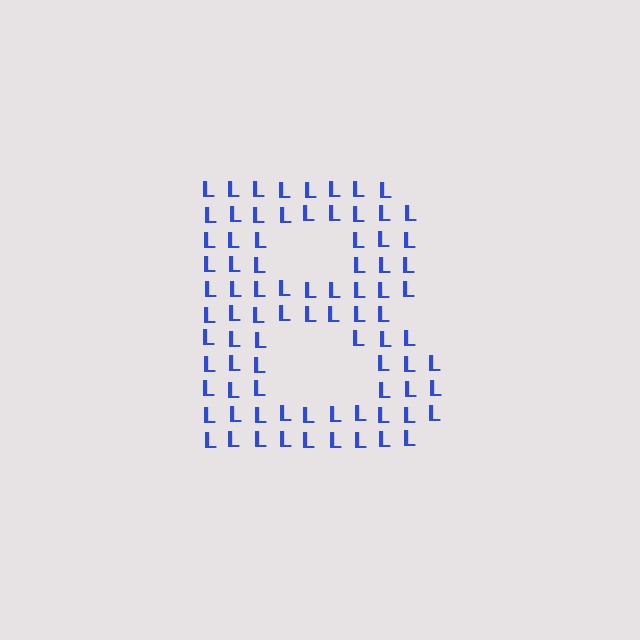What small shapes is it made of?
It is made of small letter L's.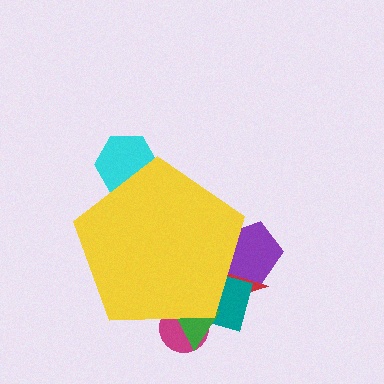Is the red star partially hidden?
Yes, the red star is partially hidden behind the yellow pentagon.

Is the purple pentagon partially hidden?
Yes, the purple pentagon is partially hidden behind the yellow pentagon.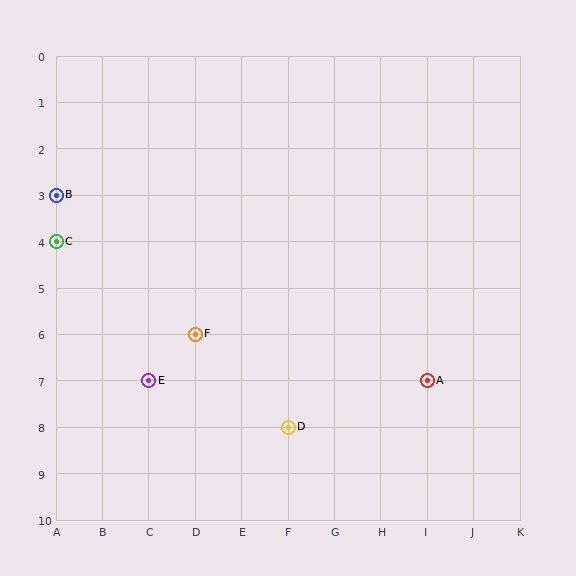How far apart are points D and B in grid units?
Points D and B are 5 columns and 5 rows apart (about 7.1 grid units diagonally).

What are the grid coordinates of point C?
Point C is at grid coordinates (A, 4).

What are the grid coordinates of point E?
Point E is at grid coordinates (C, 7).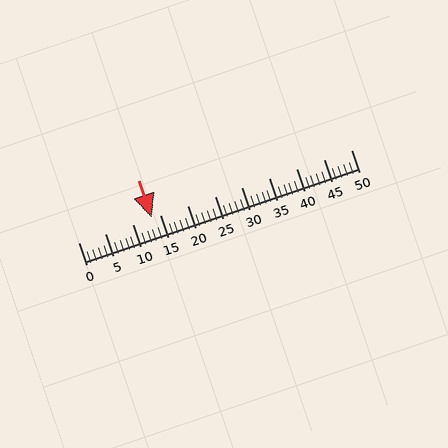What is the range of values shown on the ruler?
The ruler shows values from 0 to 50.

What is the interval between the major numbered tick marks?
The major tick marks are spaced 5 units apart.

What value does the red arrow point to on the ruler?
The red arrow points to approximately 13.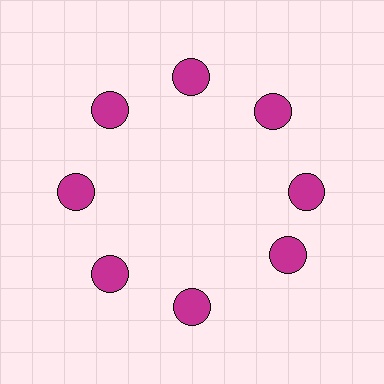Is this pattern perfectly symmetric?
No. The 8 magenta circles are arranged in a ring, but one element near the 4 o'clock position is rotated out of alignment along the ring, breaking the 8-fold rotational symmetry.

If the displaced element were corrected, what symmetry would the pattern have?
It would have 8-fold rotational symmetry — the pattern would map onto itself every 45 degrees.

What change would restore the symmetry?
The symmetry would be restored by rotating it back into even spacing with its neighbors so that all 8 circles sit at equal angles and equal distance from the center.